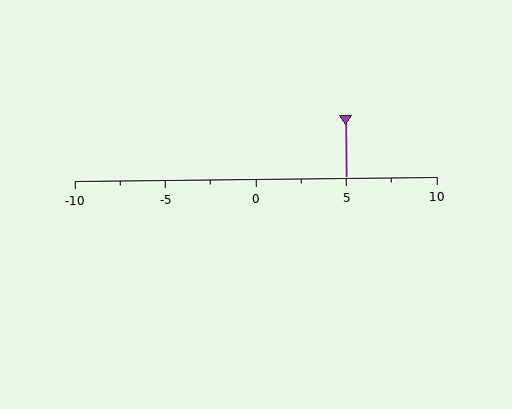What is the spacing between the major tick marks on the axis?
The major ticks are spaced 5 apart.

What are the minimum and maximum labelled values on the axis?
The axis runs from -10 to 10.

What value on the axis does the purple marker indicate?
The marker indicates approximately 5.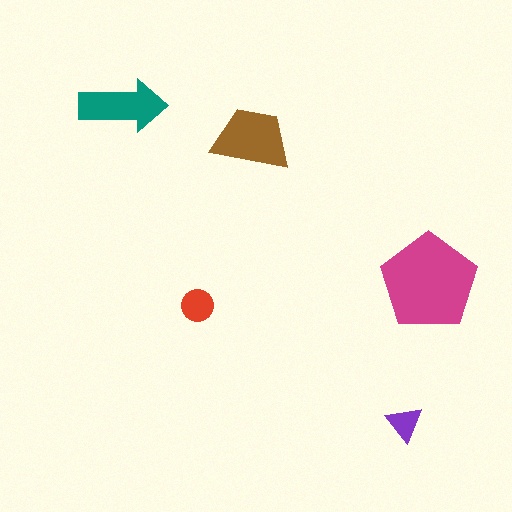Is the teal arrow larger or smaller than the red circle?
Larger.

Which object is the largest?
The magenta pentagon.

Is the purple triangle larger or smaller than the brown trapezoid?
Smaller.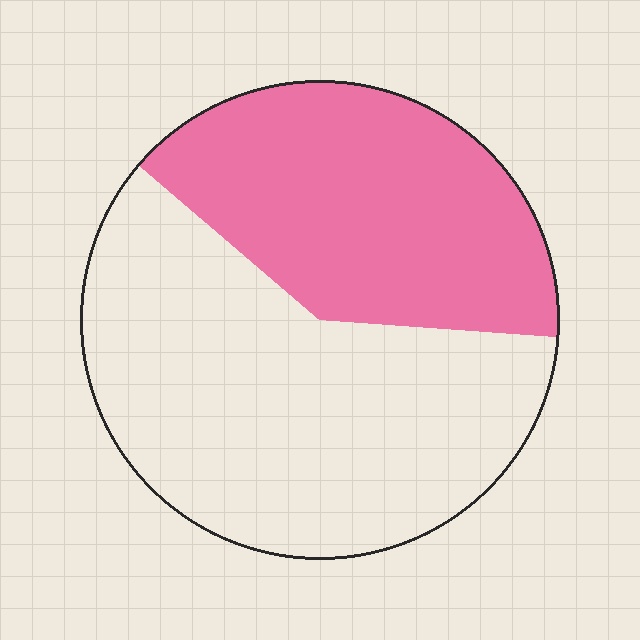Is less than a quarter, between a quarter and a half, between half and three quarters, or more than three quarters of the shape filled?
Between a quarter and a half.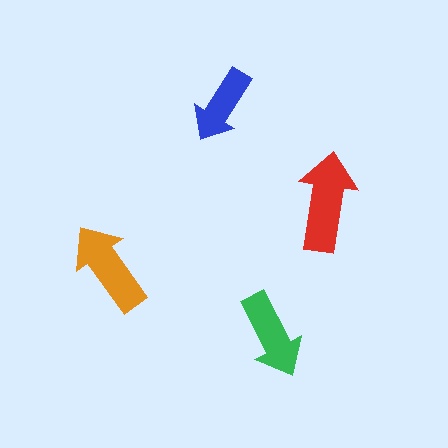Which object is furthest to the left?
The orange arrow is leftmost.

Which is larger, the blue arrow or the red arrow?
The red one.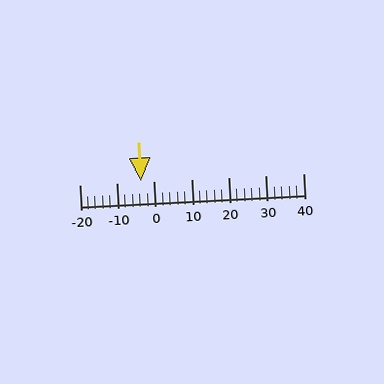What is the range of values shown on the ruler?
The ruler shows values from -20 to 40.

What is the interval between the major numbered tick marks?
The major tick marks are spaced 10 units apart.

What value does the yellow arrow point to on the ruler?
The yellow arrow points to approximately -3.